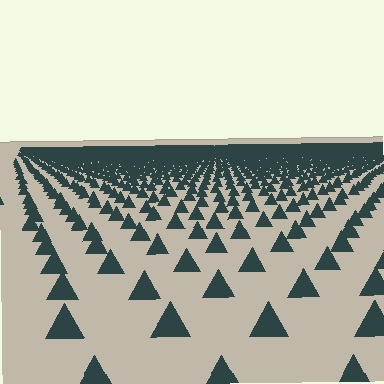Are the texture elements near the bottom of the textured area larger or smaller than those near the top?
Larger. Near the bottom, elements are closer to the viewer and appear at a bigger on-screen size.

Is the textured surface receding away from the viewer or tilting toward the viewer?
The surface is receding away from the viewer. Texture elements get smaller and denser toward the top.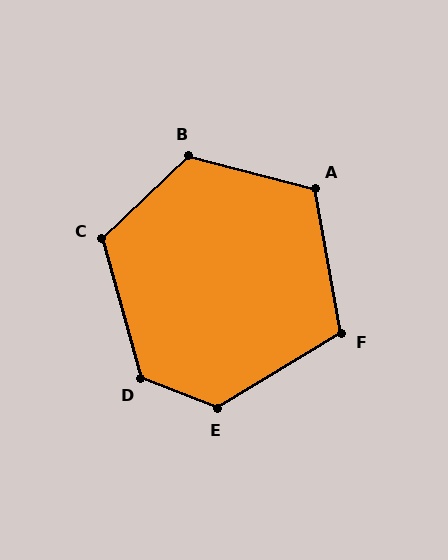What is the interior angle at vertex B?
Approximately 122 degrees (obtuse).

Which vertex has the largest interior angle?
E, at approximately 127 degrees.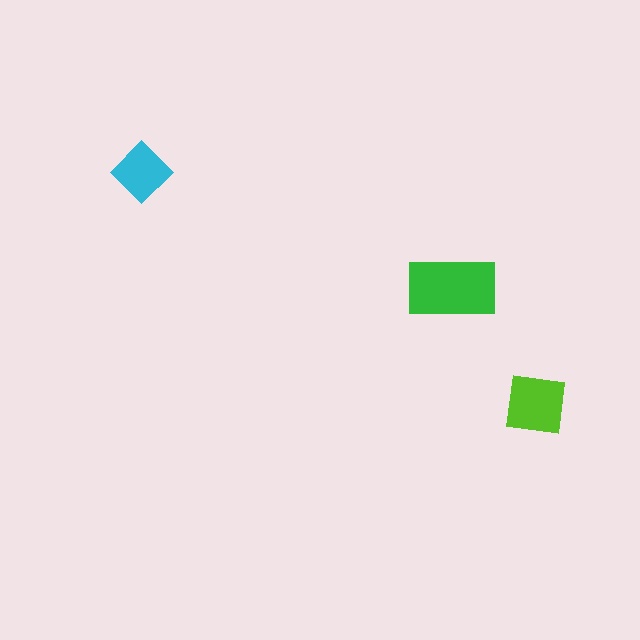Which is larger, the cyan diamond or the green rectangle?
The green rectangle.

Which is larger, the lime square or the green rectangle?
The green rectangle.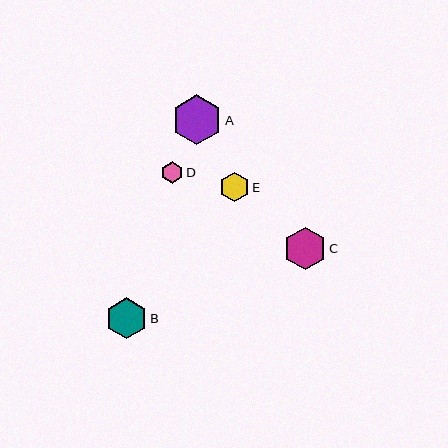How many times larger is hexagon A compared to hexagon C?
Hexagon A is approximately 1.2 times the size of hexagon C.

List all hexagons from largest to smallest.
From largest to smallest: A, C, B, E, D.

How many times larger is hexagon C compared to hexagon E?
Hexagon C is approximately 1.5 times the size of hexagon E.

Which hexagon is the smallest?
Hexagon D is the smallest with a size of approximately 21 pixels.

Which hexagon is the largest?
Hexagon A is the largest with a size of approximately 50 pixels.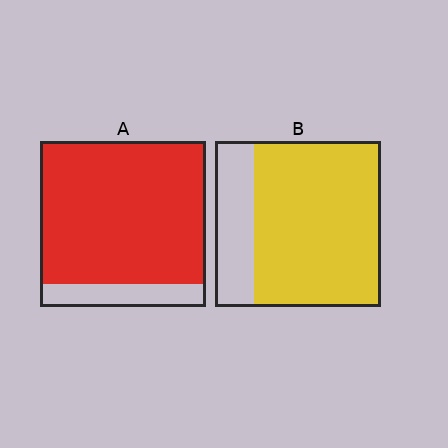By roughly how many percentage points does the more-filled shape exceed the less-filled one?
By roughly 10 percentage points (A over B).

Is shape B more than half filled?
Yes.